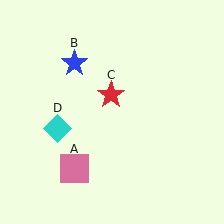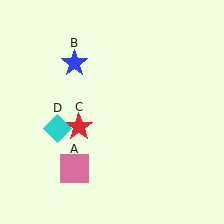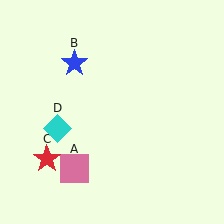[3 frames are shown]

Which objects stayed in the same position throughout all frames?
Pink square (object A) and blue star (object B) and cyan diamond (object D) remained stationary.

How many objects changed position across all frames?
1 object changed position: red star (object C).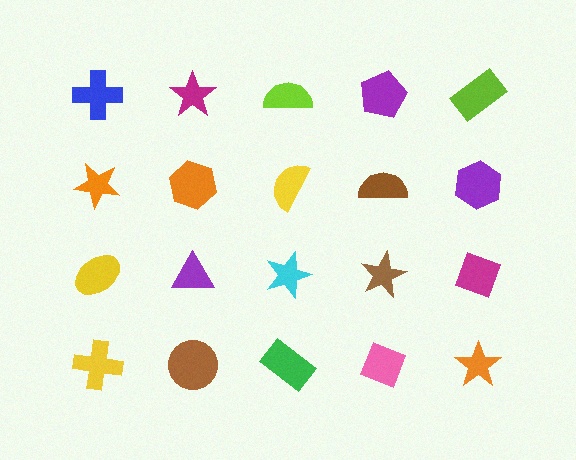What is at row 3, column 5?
A magenta diamond.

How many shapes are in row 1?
5 shapes.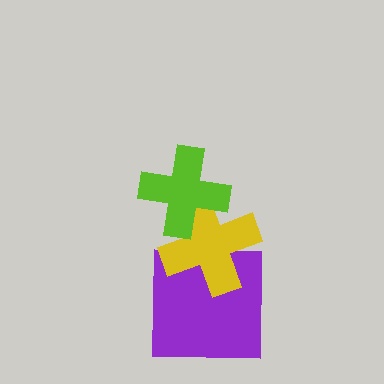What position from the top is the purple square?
The purple square is 3rd from the top.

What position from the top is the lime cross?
The lime cross is 1st from the top.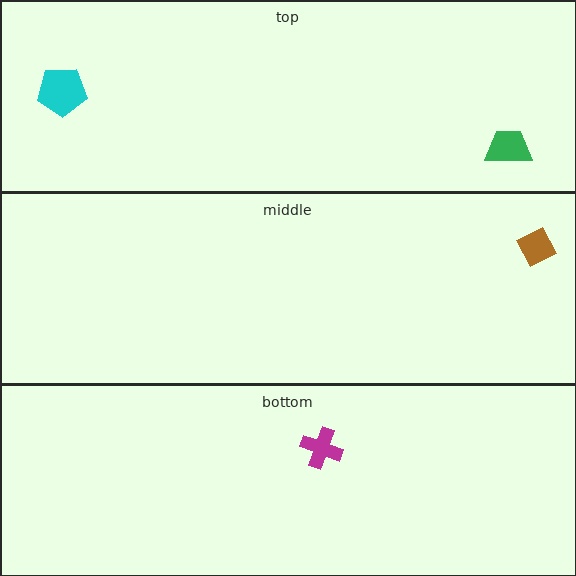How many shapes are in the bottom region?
1.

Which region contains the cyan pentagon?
The top region.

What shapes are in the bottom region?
The magenta cross.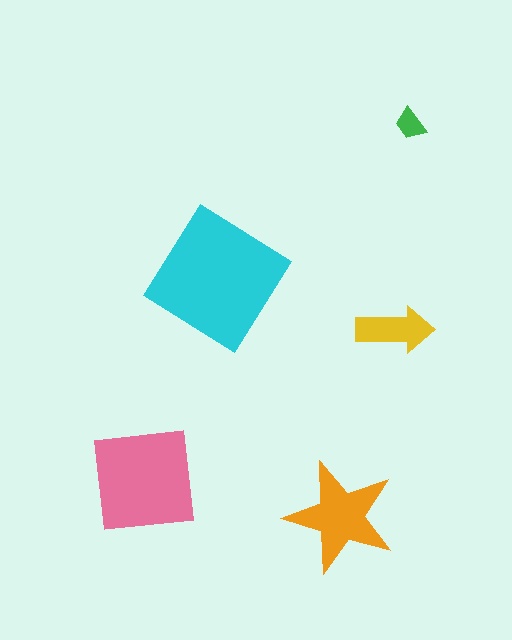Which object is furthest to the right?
The green trapezoid is rightmost.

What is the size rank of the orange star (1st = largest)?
3rd.